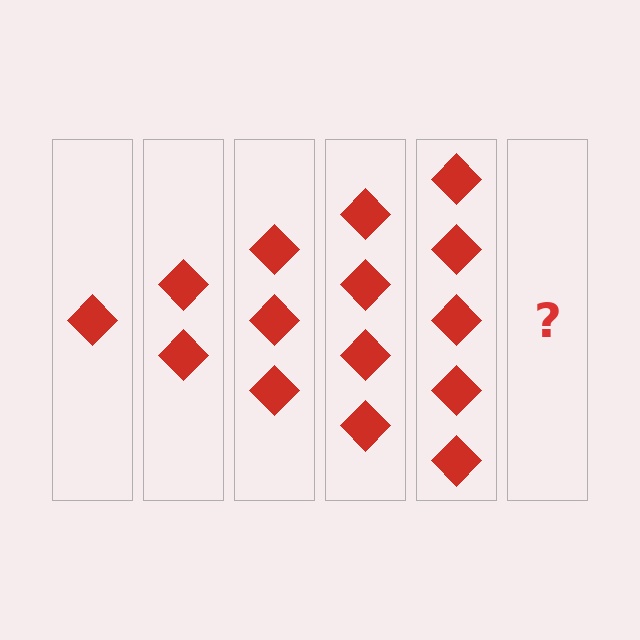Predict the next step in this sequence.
The next step is 6 diamonds.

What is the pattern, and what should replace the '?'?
The pattern is that each step adds one more diamond. The '?' should be 6 diamonds.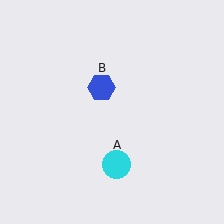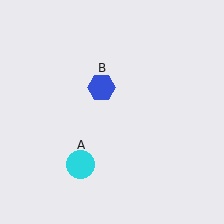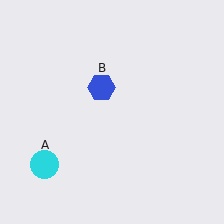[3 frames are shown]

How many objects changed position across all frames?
1 object changed position: cyan circle (object A).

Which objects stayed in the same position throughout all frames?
Blue hexagon (object B) remained stationary.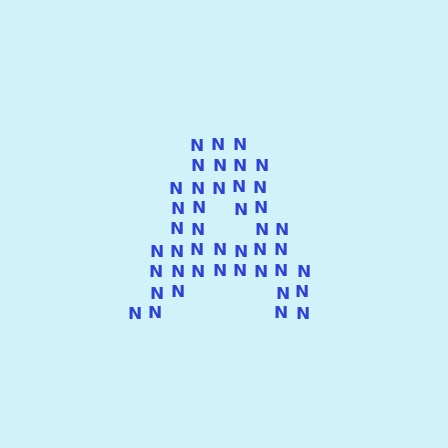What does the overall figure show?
The overall figure shows the letter A.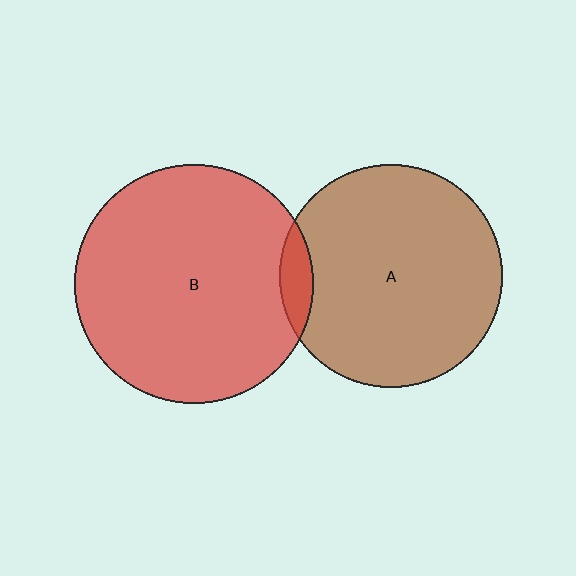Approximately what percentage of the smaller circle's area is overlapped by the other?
Approximately 5%.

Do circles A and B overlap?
Yes.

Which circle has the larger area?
Circle B (red).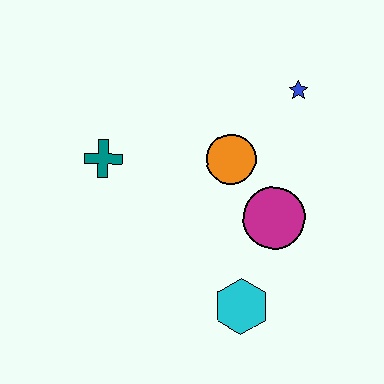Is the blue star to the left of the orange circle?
No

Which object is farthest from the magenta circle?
The teal cross is farthest from the magenta circle.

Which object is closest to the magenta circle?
The orange circle is closest to the magenta circle.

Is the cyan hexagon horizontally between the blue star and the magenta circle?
No